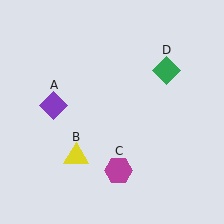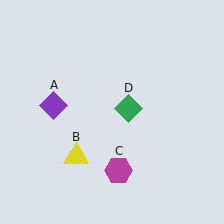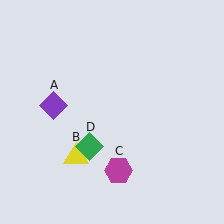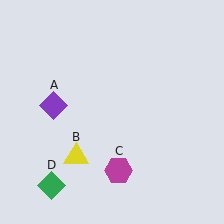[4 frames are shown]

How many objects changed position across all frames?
1 object changed position: green diamond (object D).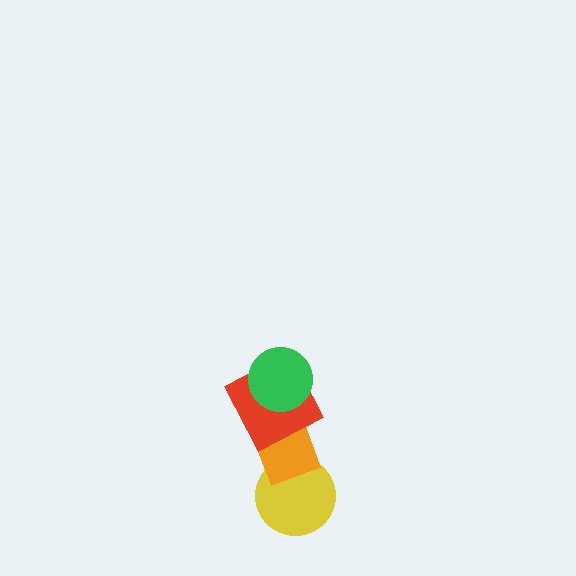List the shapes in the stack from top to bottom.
From top to bottom: the green circle, the red square, the orange diamond, the yellow circle.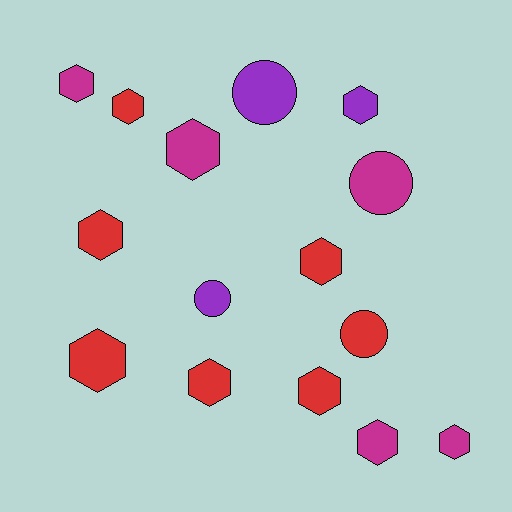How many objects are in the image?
There are 15 objects.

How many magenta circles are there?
There is 1 magenta circle.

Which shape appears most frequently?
Hexagon, with 11 objects.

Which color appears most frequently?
Red, with 7 objects.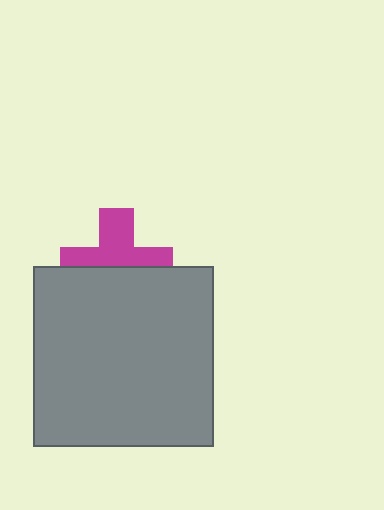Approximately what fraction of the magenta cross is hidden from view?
Roughly 48% of the magenta cross is hidden behind the gray square.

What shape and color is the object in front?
The object in front is a gray square.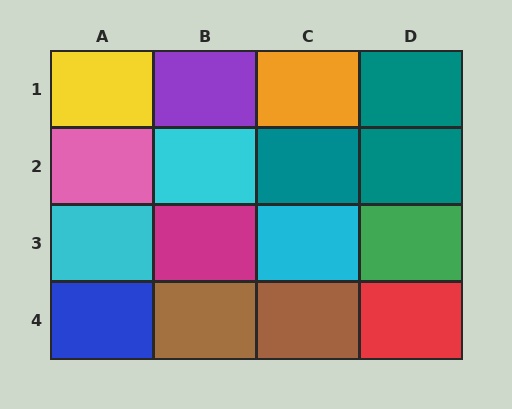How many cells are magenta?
1 cell is magenta.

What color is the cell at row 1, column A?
Yellow.